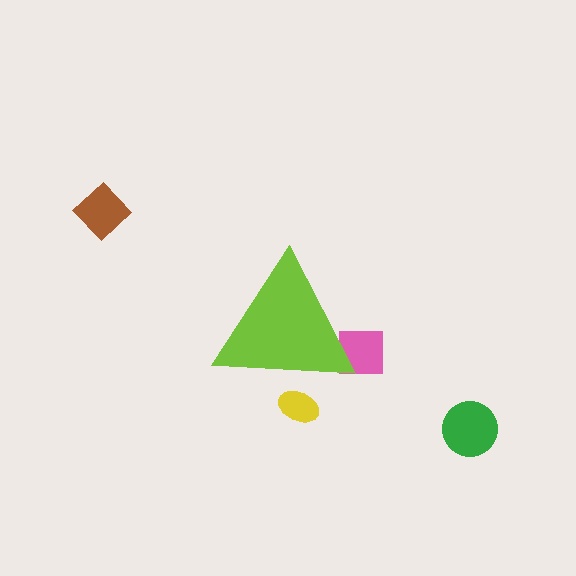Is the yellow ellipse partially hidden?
Yes, the yellow ellipse is partially hidden behind the lime triangle.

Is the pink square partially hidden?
Yes, the pink square is partially hidden behind the lime triangle.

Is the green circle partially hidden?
No, the green circle is fully visible.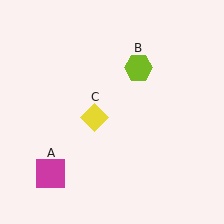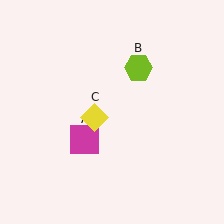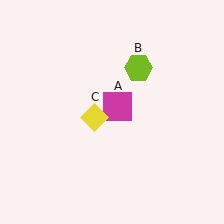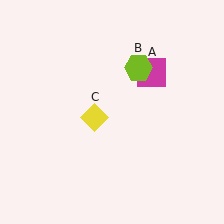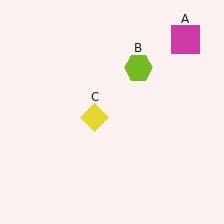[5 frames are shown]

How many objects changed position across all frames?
1 object changed position: magenta square (object A).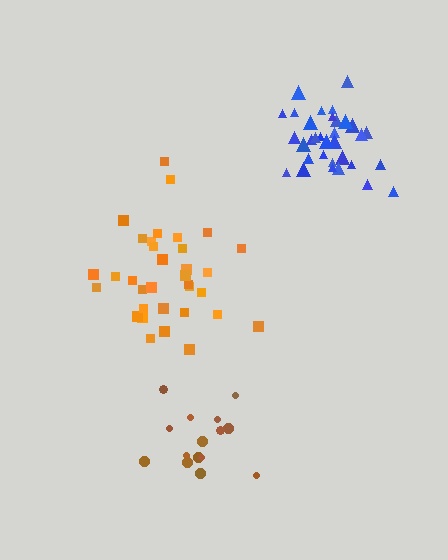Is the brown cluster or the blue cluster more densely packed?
Blue.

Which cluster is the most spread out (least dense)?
Orange.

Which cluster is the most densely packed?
Blue.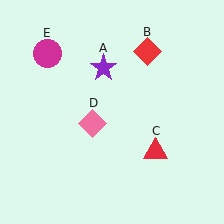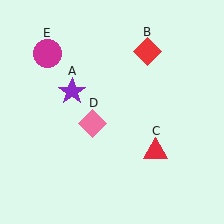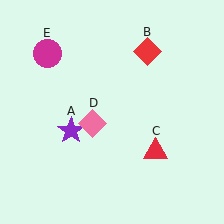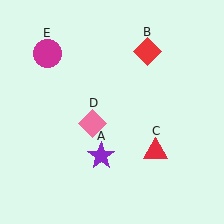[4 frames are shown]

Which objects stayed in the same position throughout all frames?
Red diamond (object B) and red triangle (object C) and pink diamond (object D) and magenta circle (object E) remained stationary.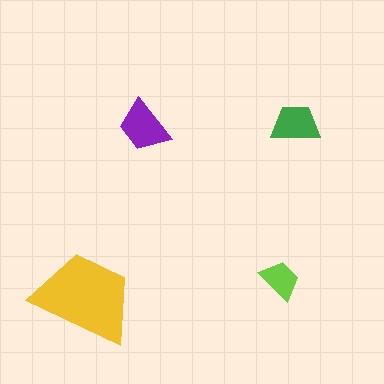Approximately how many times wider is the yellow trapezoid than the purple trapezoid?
About 2 times wider.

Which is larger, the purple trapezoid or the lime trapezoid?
The purple one.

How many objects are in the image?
There are 4 objects in the image.